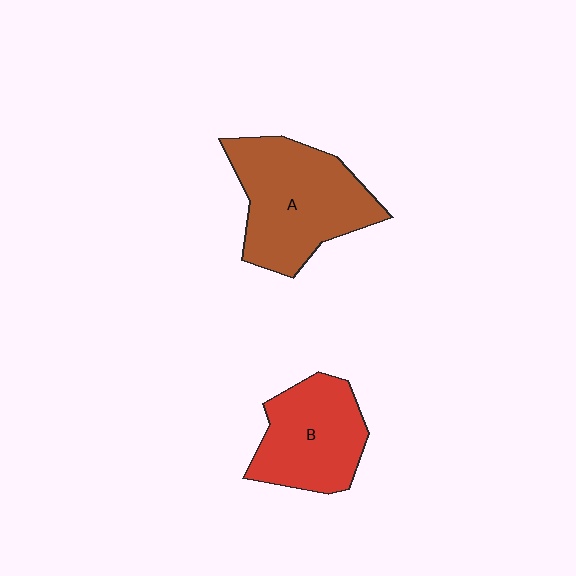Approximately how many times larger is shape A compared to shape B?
Approximately 1.3 times.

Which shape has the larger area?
Shape A (brown).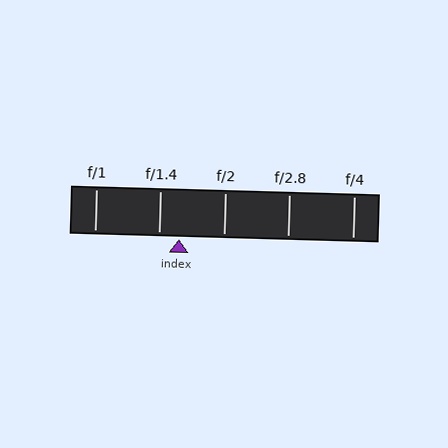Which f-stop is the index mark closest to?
The index mark is closest to f/1.4.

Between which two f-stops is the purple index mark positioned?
The index mark is between f/1.4 and f/2.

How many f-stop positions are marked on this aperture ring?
There are 5 f-stop positions marked.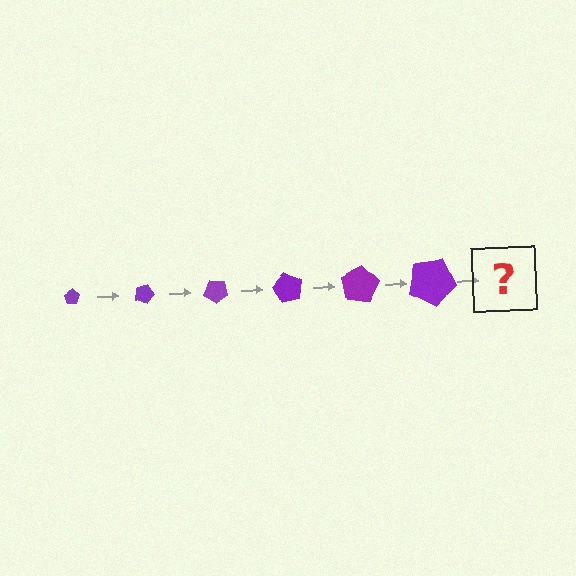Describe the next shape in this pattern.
It should be a pentagon, larger than the previous one and rotated 120 degrees from the start.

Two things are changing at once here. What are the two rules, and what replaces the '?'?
The two rules are that the pentagon grows larger each step and it rotates 20 degrees each step. The '?' should be a pentagon, larger than the previous one and rotated 120 degrees from the start.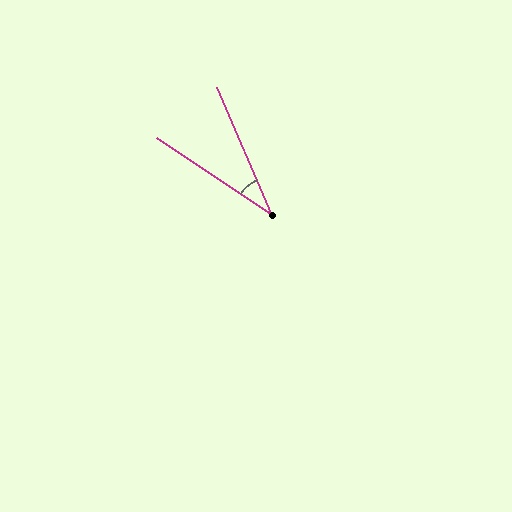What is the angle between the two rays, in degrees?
Approximately 33 degrees.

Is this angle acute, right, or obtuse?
It is acute.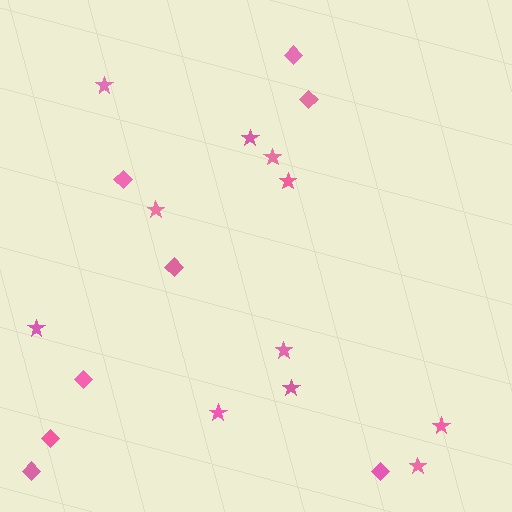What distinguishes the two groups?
There are 2 groups: one group of stars (11) and one group of diamonds (8).